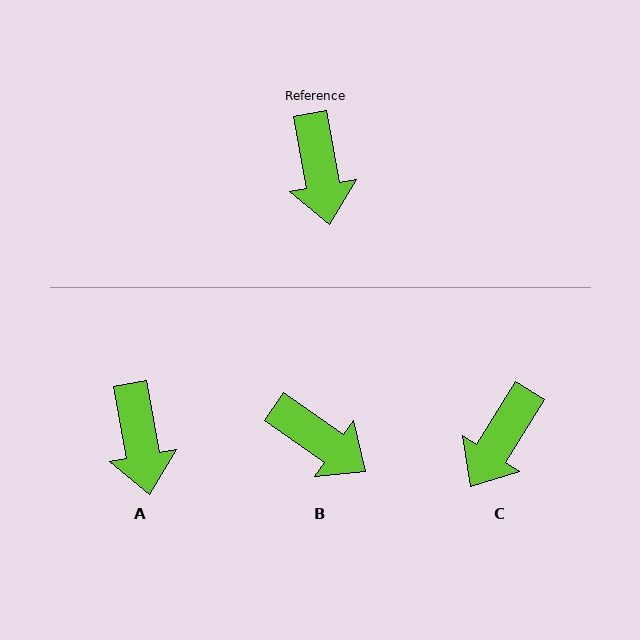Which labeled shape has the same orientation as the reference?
A.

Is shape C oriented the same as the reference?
No, it is off by about 42 degrees.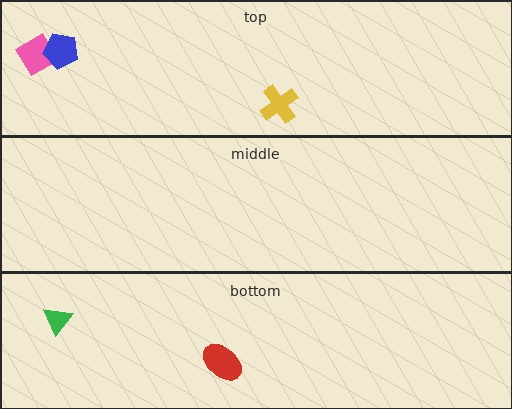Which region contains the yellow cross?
The top region.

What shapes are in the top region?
The pink diamond, the yellow cross, the blue pentagon.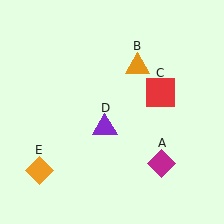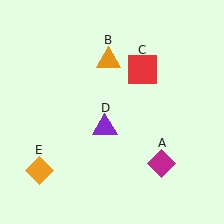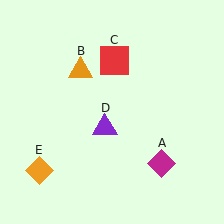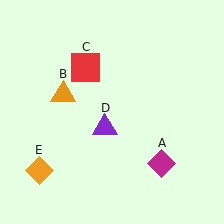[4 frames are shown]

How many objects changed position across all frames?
2 objects changed position: orange triangle (object B), red square (object C).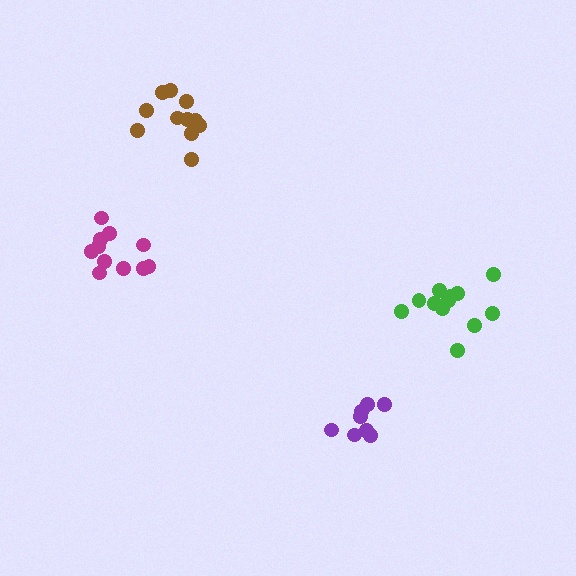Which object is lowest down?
The purple cluster is bottommost.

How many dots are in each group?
Group 1: 8 dots, Group 2: 12 dots, Group 3: 11 dots, Group 4: 11 dots (42 total).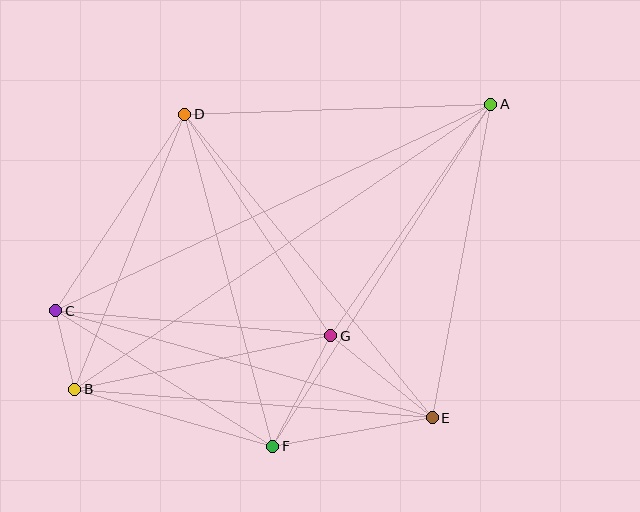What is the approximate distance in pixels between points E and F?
The distance between E and F is approximately 162 pixels.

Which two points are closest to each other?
Points B and C are closest to each other.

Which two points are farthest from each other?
Points A and B are farthest from each other.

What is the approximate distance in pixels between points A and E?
The distance between A and E is approximately 319 pixels.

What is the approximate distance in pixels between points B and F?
The distance between B and F is approximately 206 pixels.